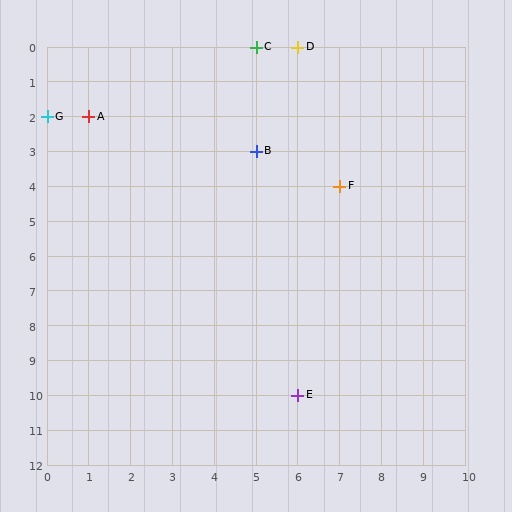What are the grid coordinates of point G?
Point G is at grid coordinates (0, 2).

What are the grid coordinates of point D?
Point D is at grid coordinates (6, 0).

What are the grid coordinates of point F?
Point F is at grid coordinates (7, 4).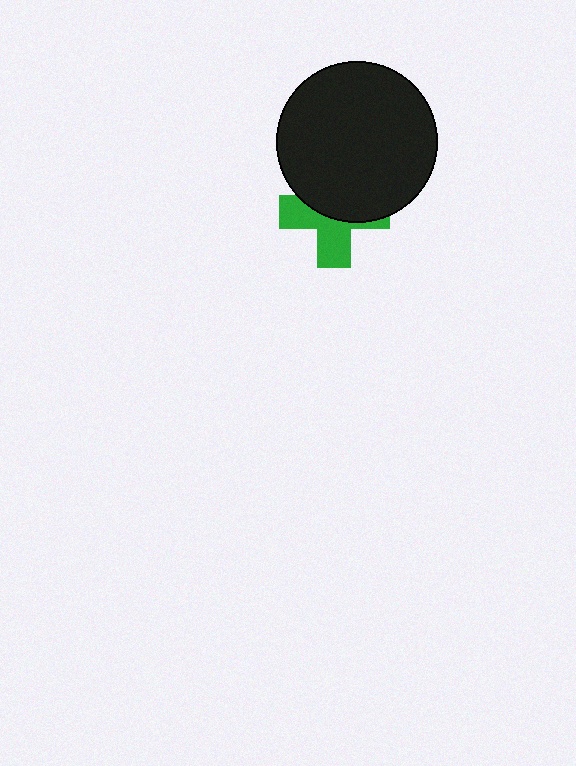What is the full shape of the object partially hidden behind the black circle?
The partially hidden object is a green cross.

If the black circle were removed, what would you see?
You would see the complete green cross.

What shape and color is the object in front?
The object in front is a black circle.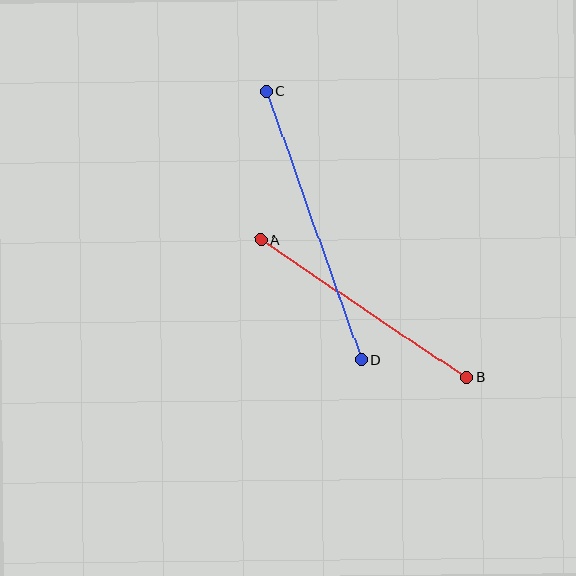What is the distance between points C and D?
The distance is approximately 285 pixels.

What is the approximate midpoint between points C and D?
The midpoint is at approximately (314, 226) pixels.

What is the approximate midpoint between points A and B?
The midpoint is at approximately (364, 309) pixels.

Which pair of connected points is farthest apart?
Points C and D are farthest apart.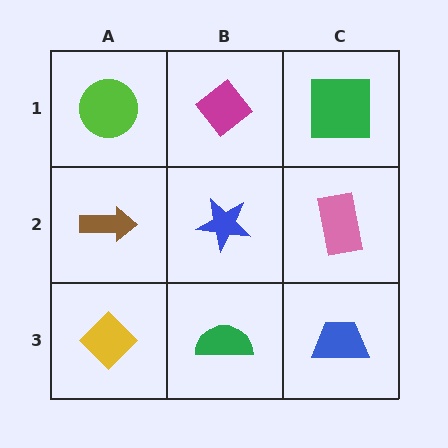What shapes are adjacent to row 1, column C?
A pink rectangle (row 2, column C), a magenta diamond (row 1, column B).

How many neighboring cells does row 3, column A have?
2.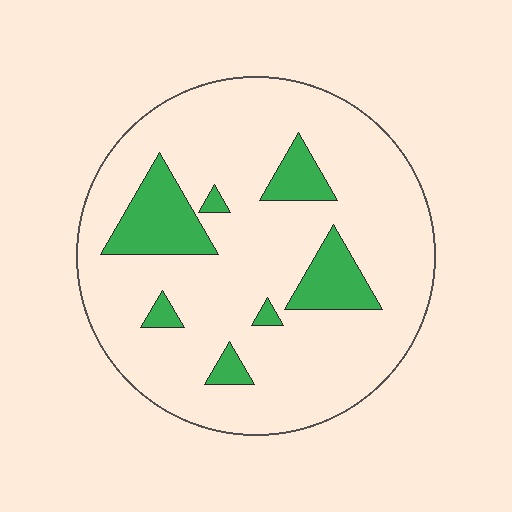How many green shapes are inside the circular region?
7.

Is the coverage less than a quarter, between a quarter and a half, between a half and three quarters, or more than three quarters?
Less than a quarter.